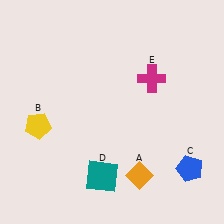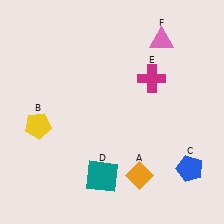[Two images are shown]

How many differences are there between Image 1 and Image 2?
There is 1 difference between the two images.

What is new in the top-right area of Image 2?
A pink triangle (F) was added in the top-right area of Image 2.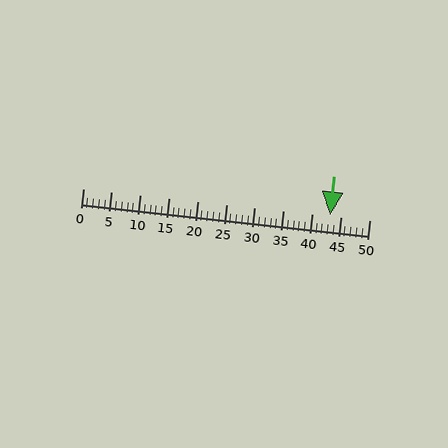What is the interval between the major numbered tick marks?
The major tick marks are spaced 5 units apart.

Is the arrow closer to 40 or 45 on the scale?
The arrow is closer to 45.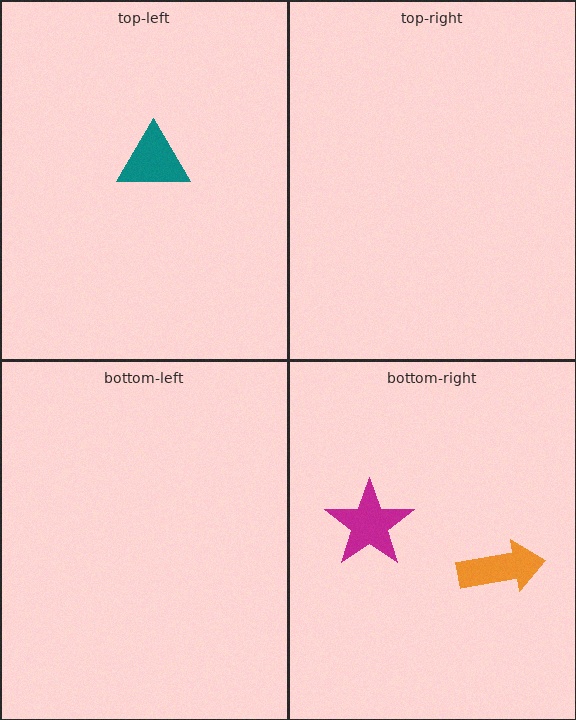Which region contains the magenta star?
The bottom-right region.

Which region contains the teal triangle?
The top-left region.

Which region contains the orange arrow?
The bottom-right region.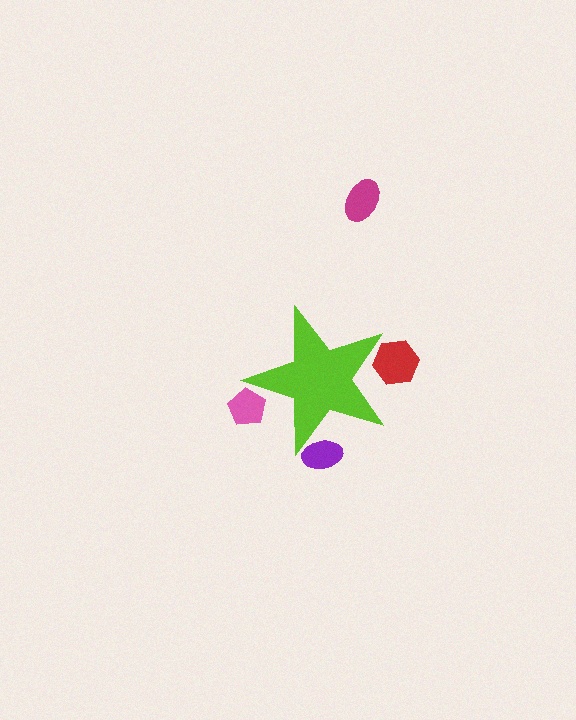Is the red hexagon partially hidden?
Yes, the red hexagon is partially hidden behind the lime star.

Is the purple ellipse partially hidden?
Yes, the purple ellipse is partially hidden behind the lime star.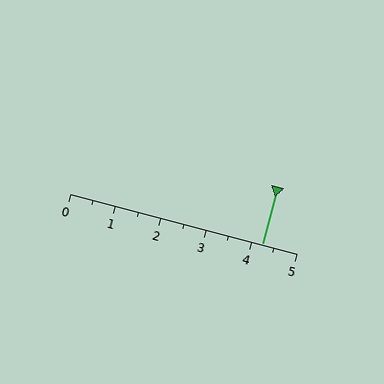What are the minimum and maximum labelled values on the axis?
The axis runs from 0 to 5.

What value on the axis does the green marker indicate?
The marker indicates approximately 4.2.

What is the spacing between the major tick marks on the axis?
The major ticks are spaced 1 apart.